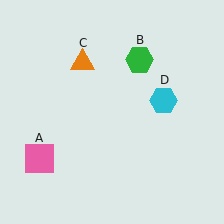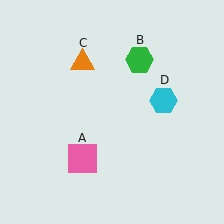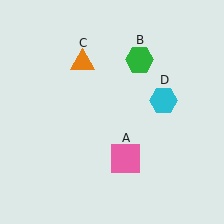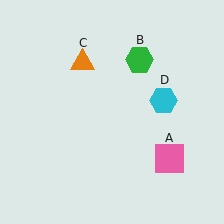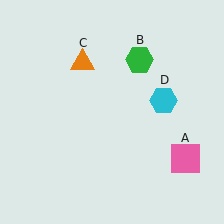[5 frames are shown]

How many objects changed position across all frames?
1 object changed position: pink square (object A).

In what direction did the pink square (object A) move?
The pink square (object A) moved right.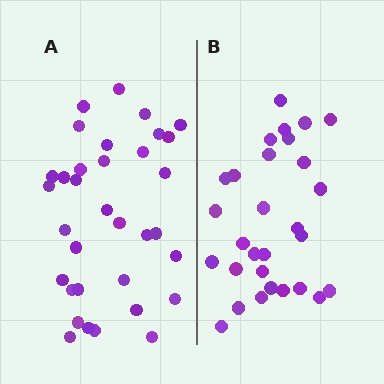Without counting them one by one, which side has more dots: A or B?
Region A (the left region) has more dots.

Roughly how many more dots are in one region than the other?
Region A has about 5 more dots than region B.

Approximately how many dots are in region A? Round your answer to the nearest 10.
About 30 dots. (The exact count is 34, which rounds to 30.)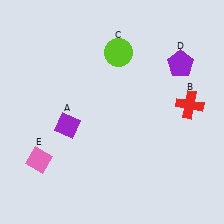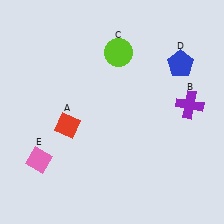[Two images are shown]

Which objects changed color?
A changed from purple to red. B changed from red to purple. D changed from purple to blue.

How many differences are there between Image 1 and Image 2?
There are 3 differences between the two images.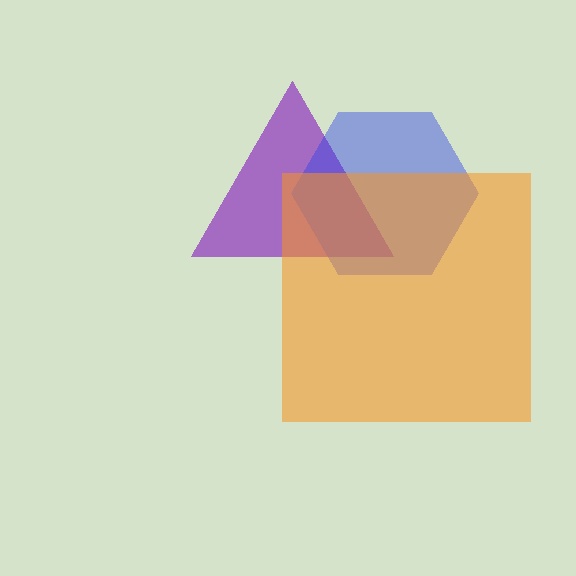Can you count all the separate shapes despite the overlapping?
Yes, there are 3 separate shapes.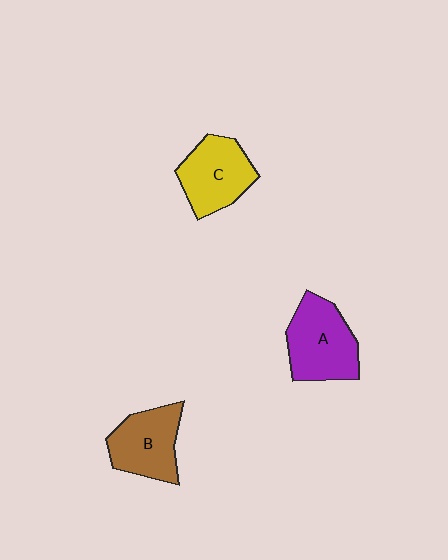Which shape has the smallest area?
Shape B (brown).